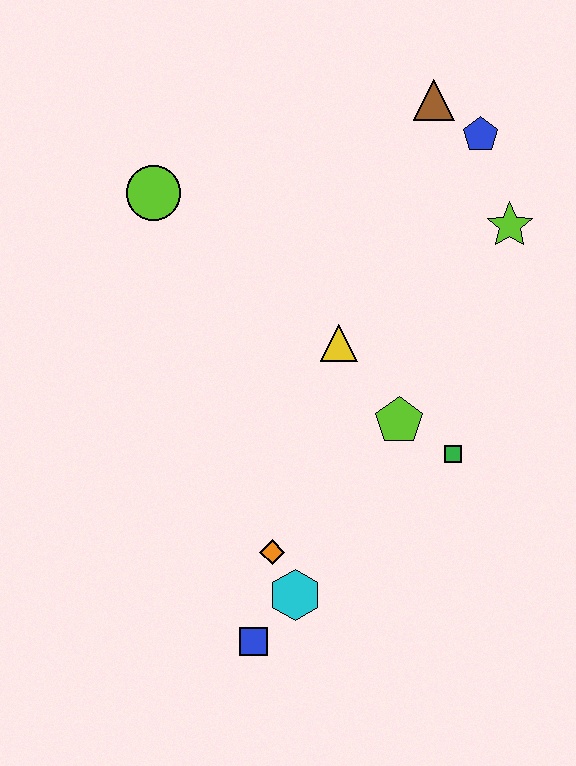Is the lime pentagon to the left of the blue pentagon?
Yes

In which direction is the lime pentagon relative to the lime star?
The lime pentagon is below the lime star.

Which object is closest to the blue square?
The cyan hexagon is closest to the blue square.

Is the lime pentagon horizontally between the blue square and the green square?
Yes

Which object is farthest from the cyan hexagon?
The brown triangle is farthest from the cyan hexagon.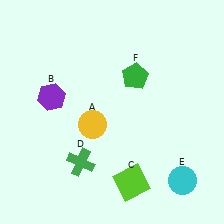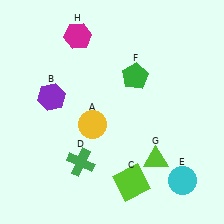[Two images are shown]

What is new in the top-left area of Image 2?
A magenta hexagon (H) was added in the top-left area of Image 2.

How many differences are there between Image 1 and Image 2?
There are 2 differences between the two images.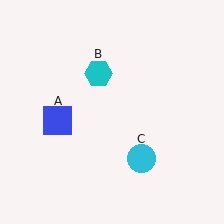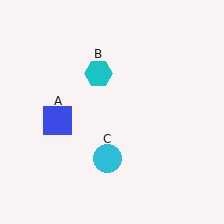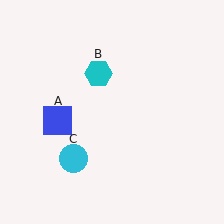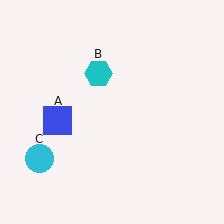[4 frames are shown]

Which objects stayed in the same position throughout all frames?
Blue square (object A) and cyan hexagon (object B) remained stationary.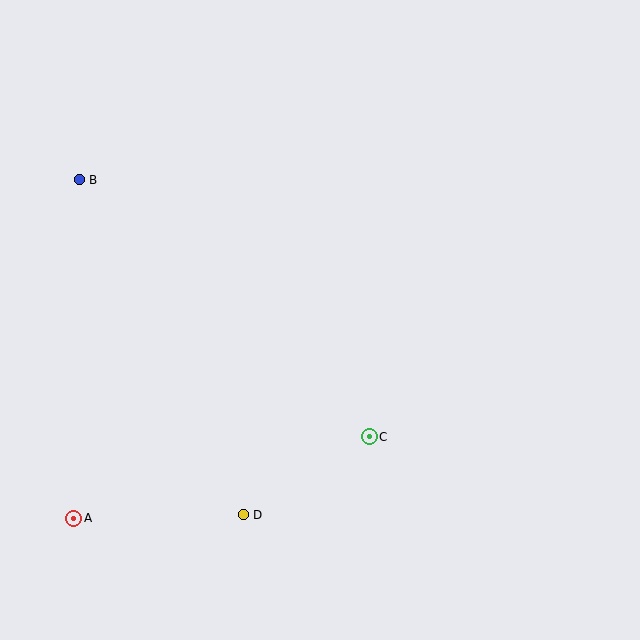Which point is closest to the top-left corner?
Point B is closest to the top-left corner.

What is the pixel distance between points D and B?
The distance between D and B is 373 pixels.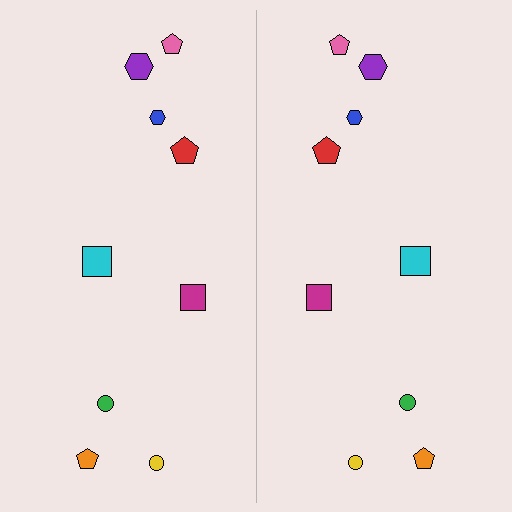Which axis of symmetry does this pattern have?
The pattern has a vertical axis of symmetry running through the center of the image.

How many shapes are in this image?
There are 18 shapes in this image.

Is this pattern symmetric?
Yes, this pattern has bilateral (reflection) symmetry.